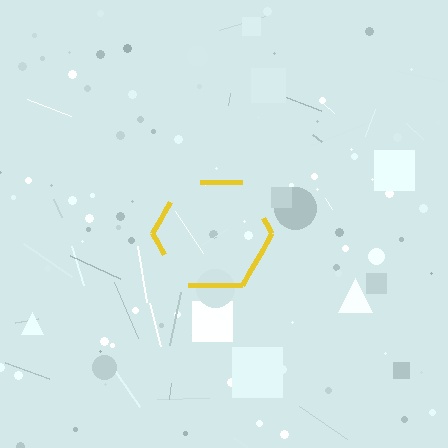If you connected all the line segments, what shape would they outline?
They would outline a hexagon.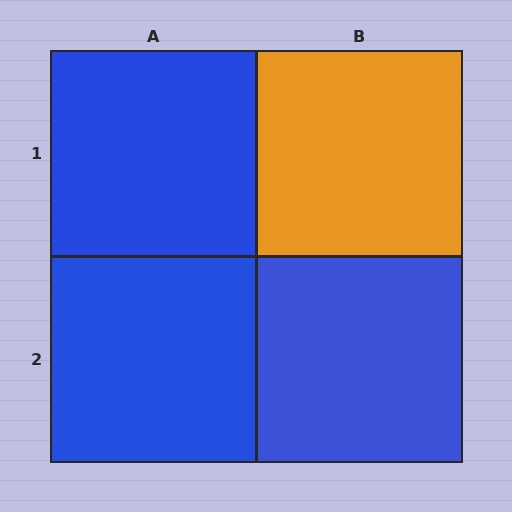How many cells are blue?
3 cells are blue.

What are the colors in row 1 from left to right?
Blue, orange.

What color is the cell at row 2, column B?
Blue.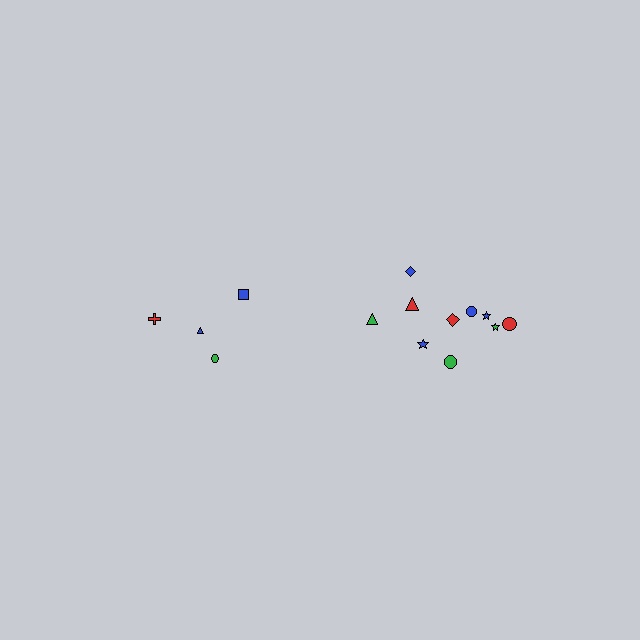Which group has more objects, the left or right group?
The right group.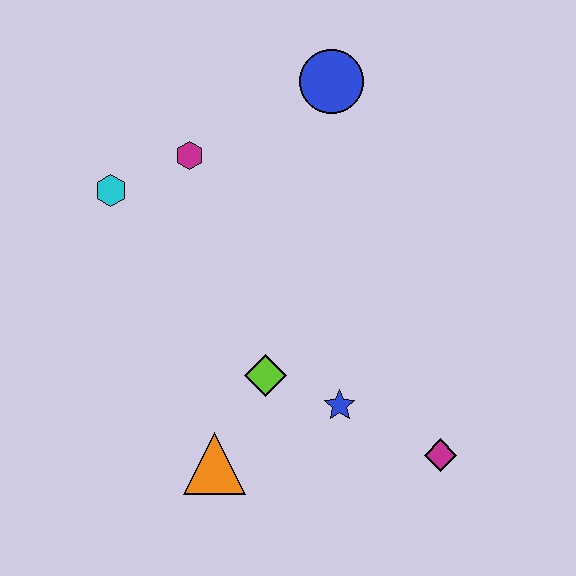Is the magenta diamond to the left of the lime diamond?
No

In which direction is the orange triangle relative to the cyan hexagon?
The orange triangle is below the cyan hexagon.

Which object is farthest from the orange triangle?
The blue circle is farthest from the orange triangle.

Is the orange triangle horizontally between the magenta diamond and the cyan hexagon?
Yes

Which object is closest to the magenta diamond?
The blue star is closest to the magenta diamond.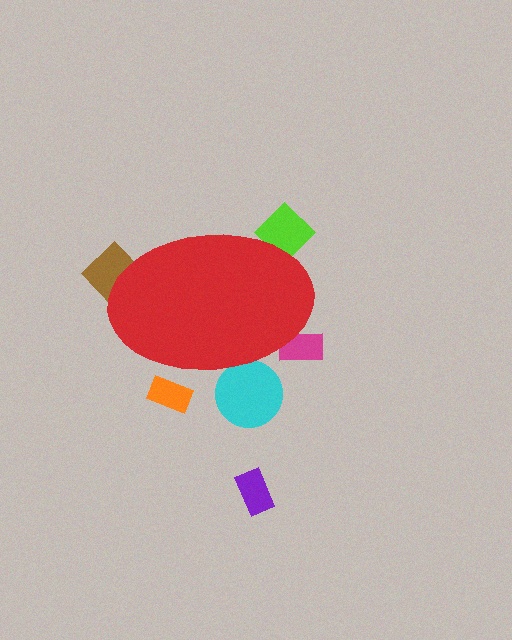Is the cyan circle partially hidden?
Yes, the cyan circle is partially hidden behind the red ellipse.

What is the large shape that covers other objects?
A red ellipse.